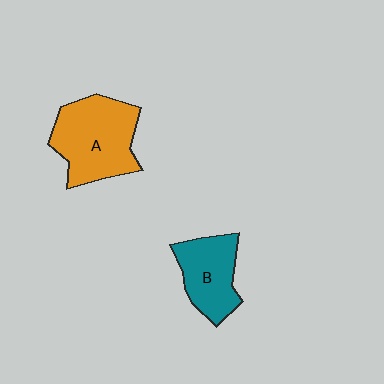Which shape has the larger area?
Shape A (orange).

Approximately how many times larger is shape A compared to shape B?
Approximately 1.4 times.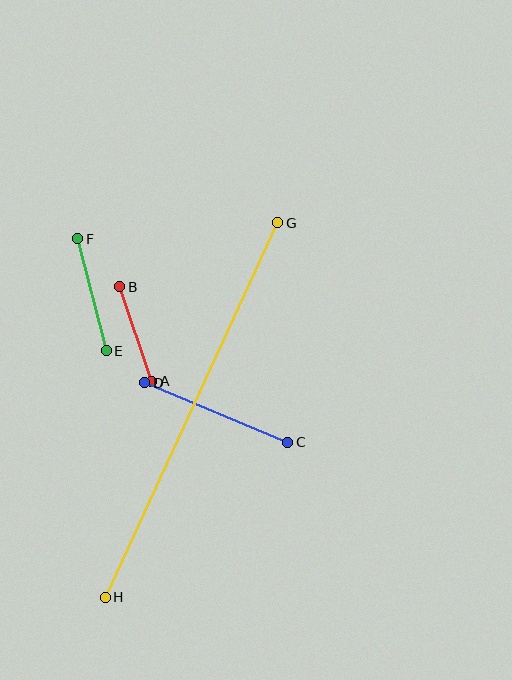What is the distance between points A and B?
The distance is approximately 100 pixels.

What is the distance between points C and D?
The distance is approximately 155 pixels.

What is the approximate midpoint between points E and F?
The midpoint is at approximately (92, 295) pixels.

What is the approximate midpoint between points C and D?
The midpoint is at approximately (216, 412) pixels.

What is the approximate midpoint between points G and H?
The midpoint is at approximately (192, 410) pixels.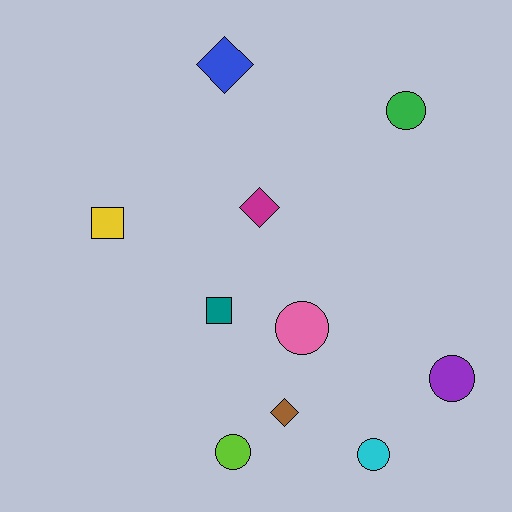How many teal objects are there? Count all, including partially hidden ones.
There is 1 teal object.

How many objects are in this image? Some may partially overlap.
There are 10 objects.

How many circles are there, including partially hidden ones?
There are 5 circles.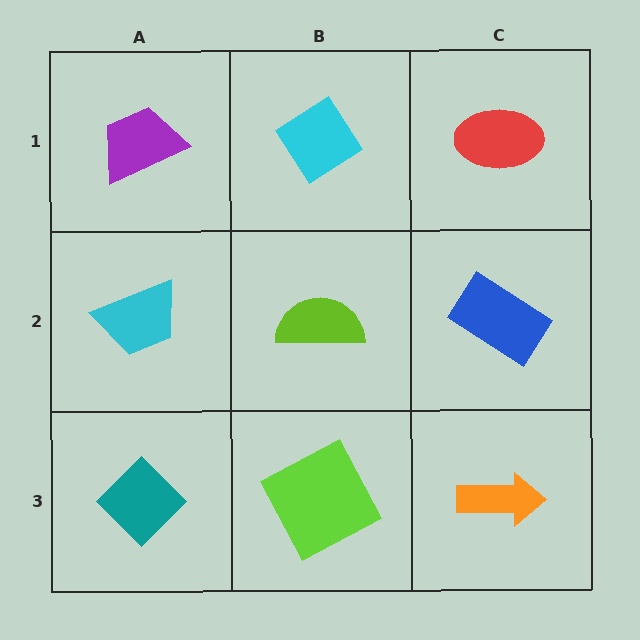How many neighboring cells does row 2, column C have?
3.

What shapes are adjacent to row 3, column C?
A blue rectangle (row 2, column C), a lime square (row 3, column B).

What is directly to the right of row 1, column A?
A cyan diamond.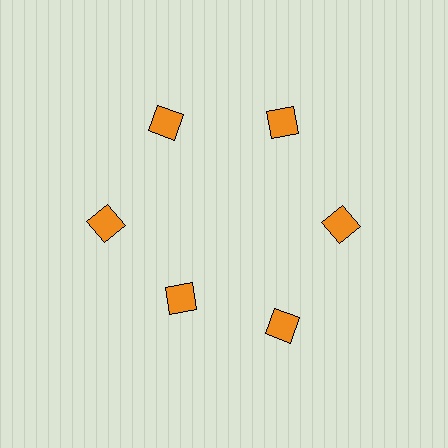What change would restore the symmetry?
The symmetry would be restored by moving it outward, back onto the ring so that all 6 squares sit at equal angles and equal distance from the center.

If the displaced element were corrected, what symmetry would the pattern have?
It would have 6-fold rotational symmetry — the pattern would map onto itself every 60 degrees.